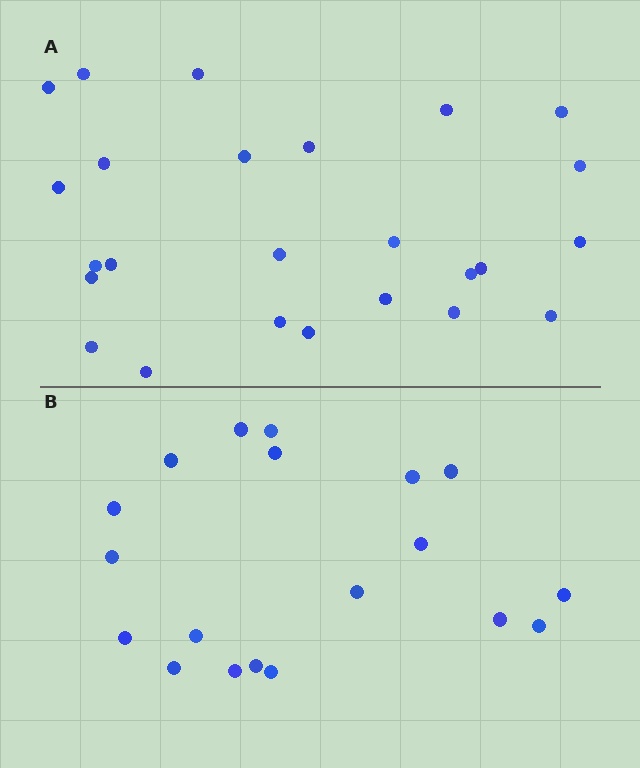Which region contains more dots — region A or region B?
Region A (the top region) has more dots.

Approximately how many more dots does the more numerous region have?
Region A has about 6 more dots than region B.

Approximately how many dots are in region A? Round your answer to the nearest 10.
About 20 dots. (The exact count is 25, which rounds to 20.)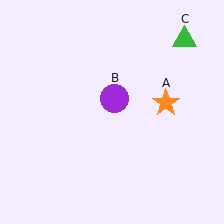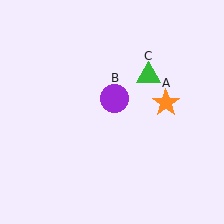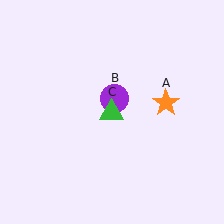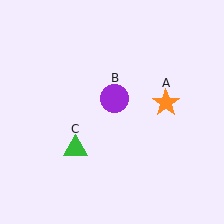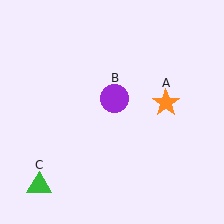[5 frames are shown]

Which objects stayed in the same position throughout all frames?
Orange star (object A) and purple circle (object B) remained stationary.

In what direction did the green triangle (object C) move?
The green triangle (object C) moved down and to the left.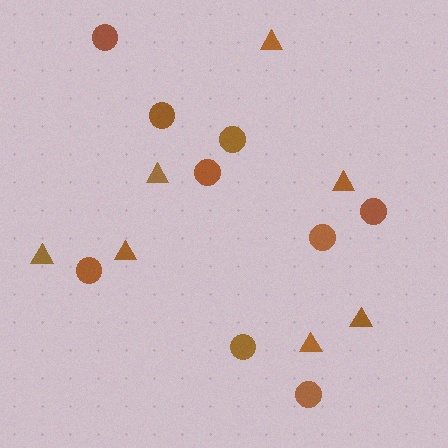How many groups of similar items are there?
There are 2 groups: one group of triangles (7) and one group of circles (9).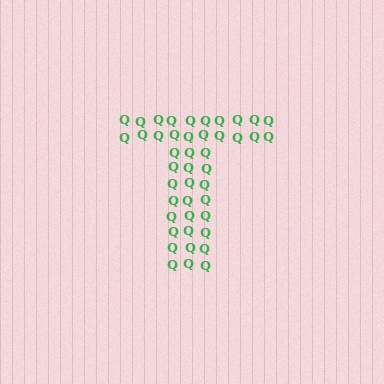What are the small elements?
The small elements are letter Q's.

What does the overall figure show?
The overall figure shows the letter T.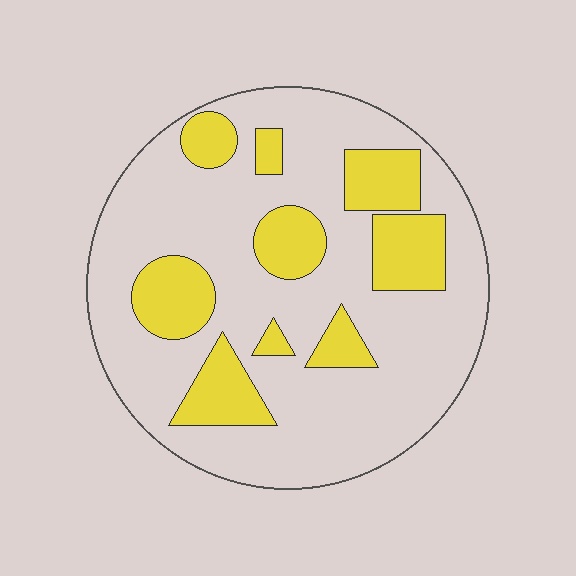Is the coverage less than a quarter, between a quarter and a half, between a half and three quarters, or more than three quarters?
Between a quarter and a half.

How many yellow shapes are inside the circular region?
9.